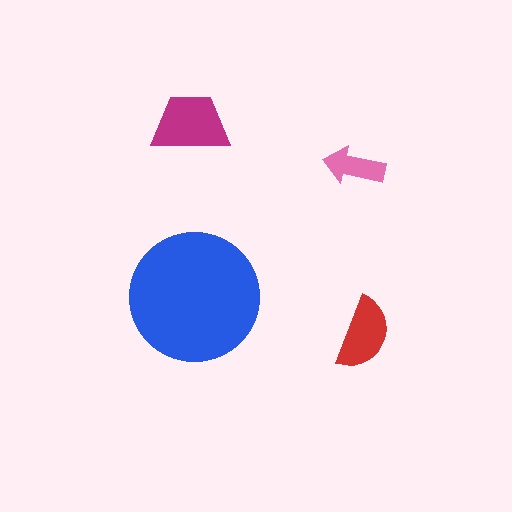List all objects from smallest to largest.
The pink arrow, the red semicircle, the magenta trapezoid, the blue circle.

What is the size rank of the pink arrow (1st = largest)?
4th.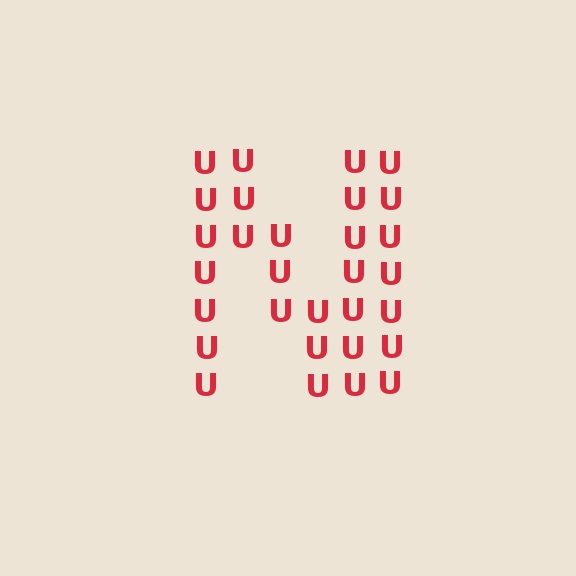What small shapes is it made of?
It is made of small letter U's.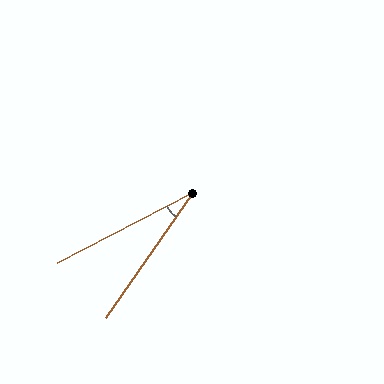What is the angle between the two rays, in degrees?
Approximately 28 degrees.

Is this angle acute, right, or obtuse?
It is acute.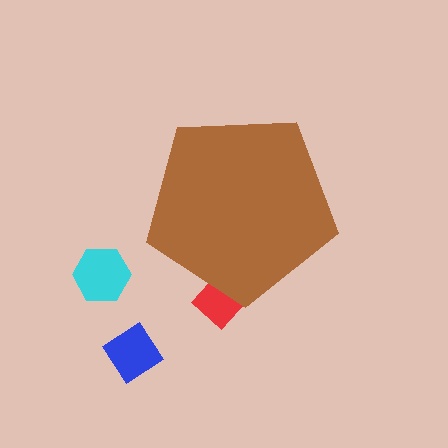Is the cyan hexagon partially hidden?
No, the cyan hexagon is fully visible.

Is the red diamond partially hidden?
Yes, the red diamond is partially hidden behind the brown pentagon.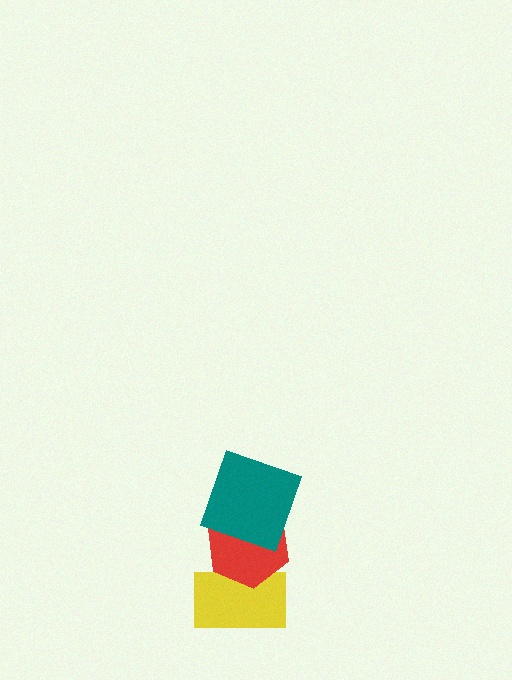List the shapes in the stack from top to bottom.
From top to bottom: the teal square, the red hexagon, the yellow rectangle.